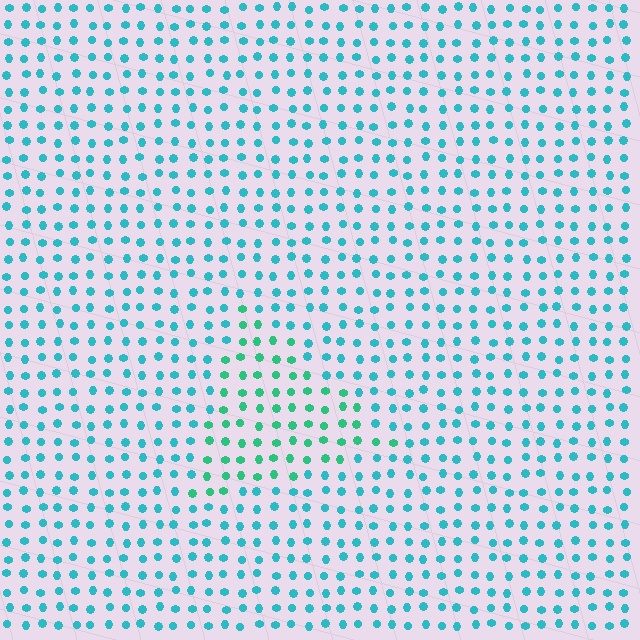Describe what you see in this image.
The image is filled with small cyan elements in a uniform arrangement. A triangle-shaped region is visible where the elements are tinted to a slightly different hue, forming a subtle color boundary.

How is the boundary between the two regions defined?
The boundary is defined purely by a slight shift in hue (about 31 degrees). Spacing, size, and orientation are identical on both sides.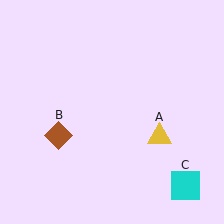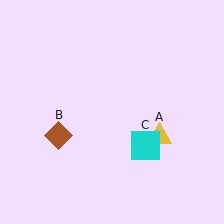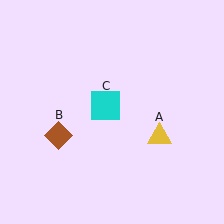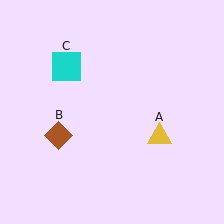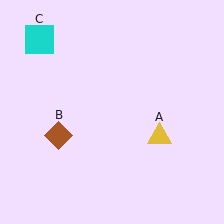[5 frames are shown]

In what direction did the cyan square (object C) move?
The cyan square (object C) moved up and to the left.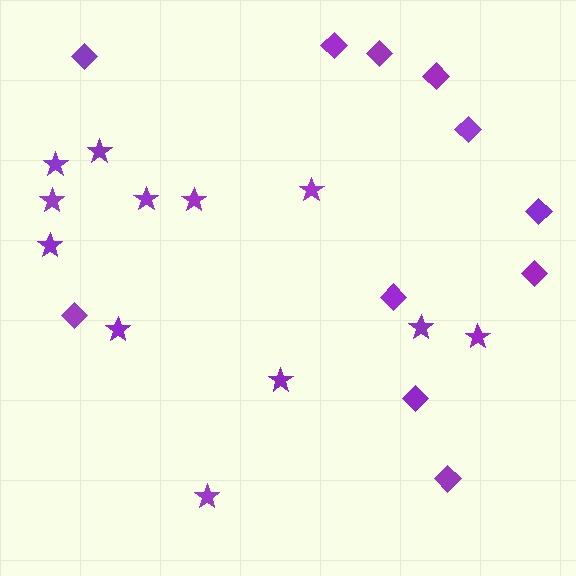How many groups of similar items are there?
There are 2 groups: one group of stars (12) and one group of diamonds (11).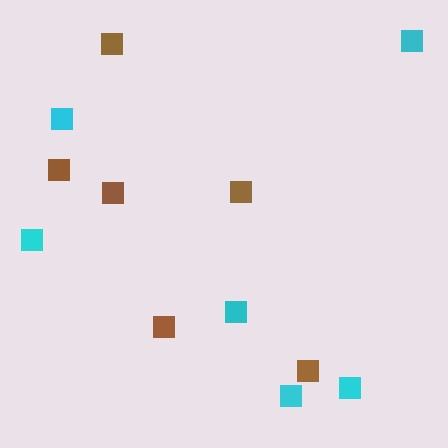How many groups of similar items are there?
There are 2 groups: one group of cyan squares (6) and one group of brown squares (6).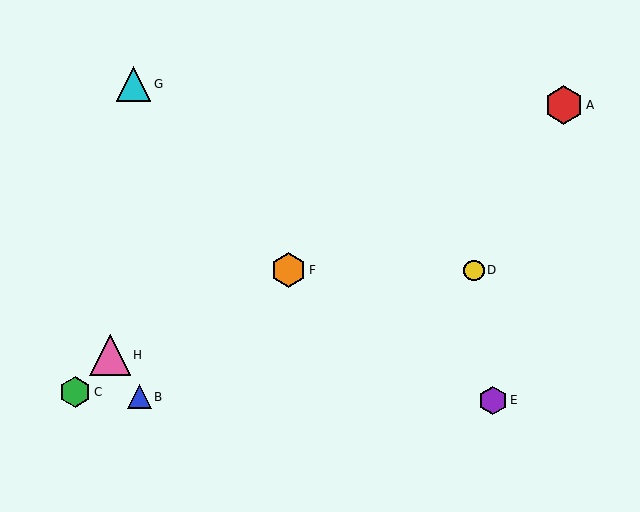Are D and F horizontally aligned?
Yes, both are at y≈270.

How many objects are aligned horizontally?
2 objects (D, F) are aligned horizontally.